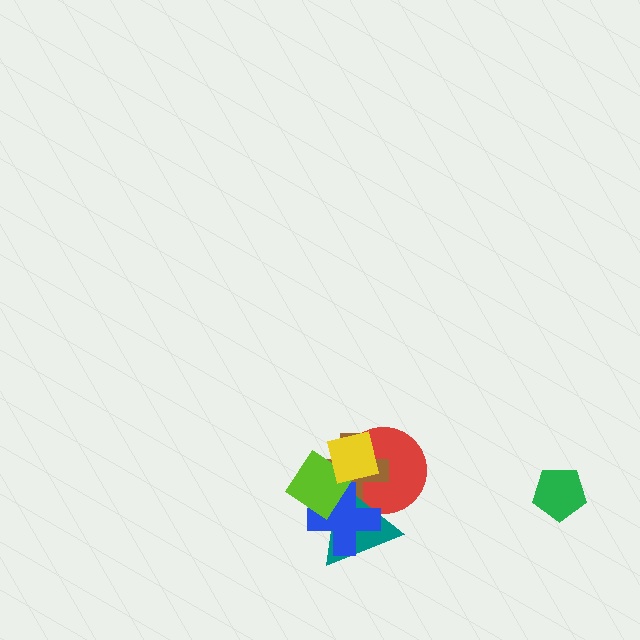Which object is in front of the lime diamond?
The yellow square is in front of the lime diamond.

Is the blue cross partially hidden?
Yes, it is partially covered by another shape.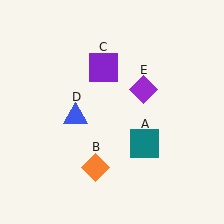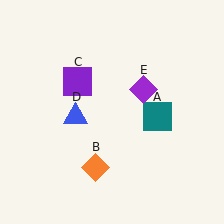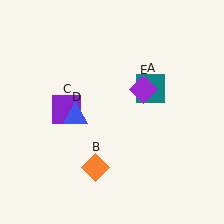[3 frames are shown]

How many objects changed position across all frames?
2 objects changed position: teal square (object A), purple square (object C).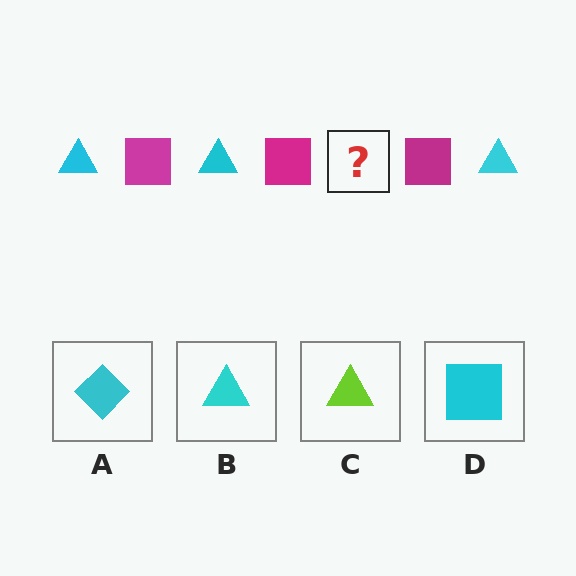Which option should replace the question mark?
Option B.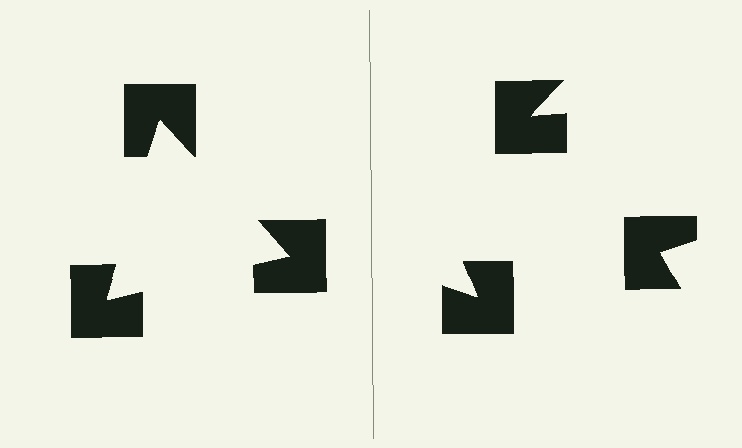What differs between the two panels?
The notched squares are positioned identically on both sides; only the wedge orientations differ. On the left they align to a triangle; on the right they are misaligned.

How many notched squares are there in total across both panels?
6 — 3 on each side.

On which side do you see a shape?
An illusory triangle appears on the left side. On the right side the wedge cuts are rotated, so no coherent shape forms.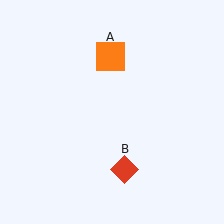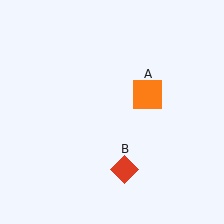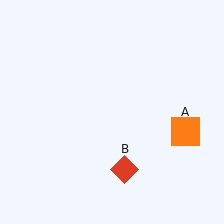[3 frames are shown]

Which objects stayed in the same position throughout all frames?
Red diamond (object B) remained stationary.